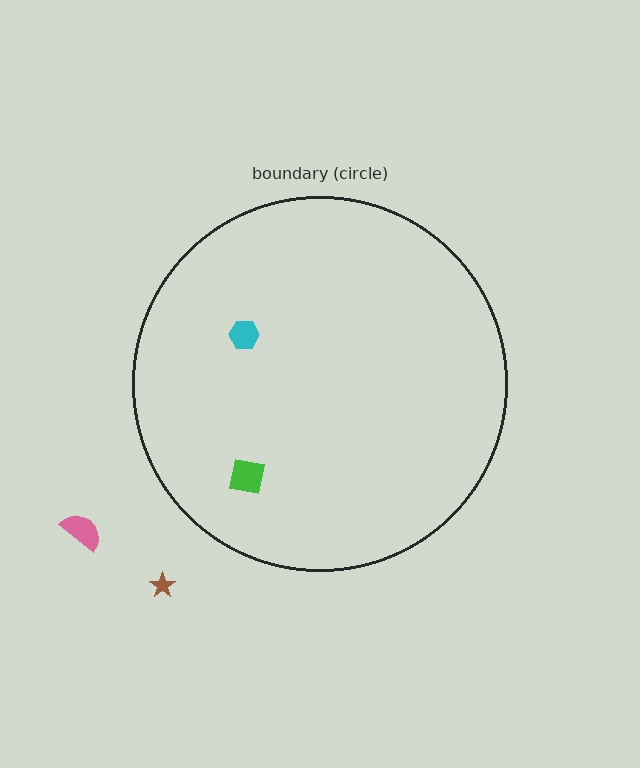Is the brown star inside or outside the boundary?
Outside.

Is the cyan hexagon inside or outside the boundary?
Inside.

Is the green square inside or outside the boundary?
Inside.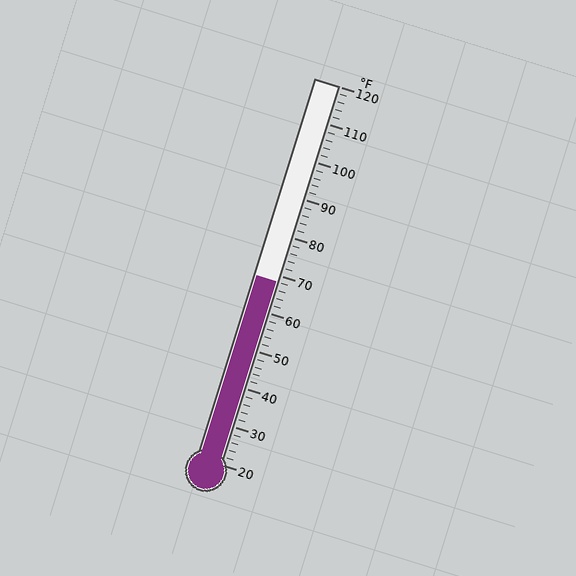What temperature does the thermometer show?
The thermometer shows approximately 68°F.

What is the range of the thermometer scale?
The thermometer scale ranges from 20°F to 120°F.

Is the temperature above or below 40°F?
The temperature is above 40°F.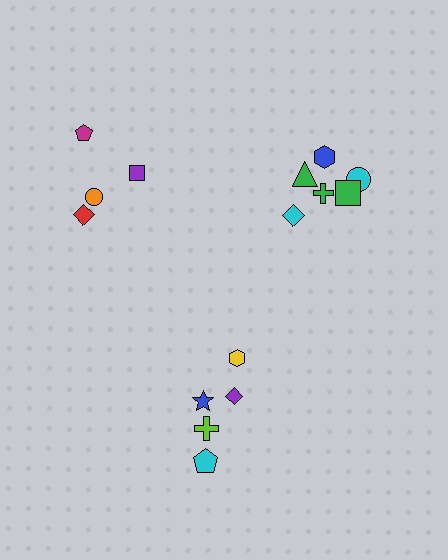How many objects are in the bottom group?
There are 5 objects.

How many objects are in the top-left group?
There are 4 objects.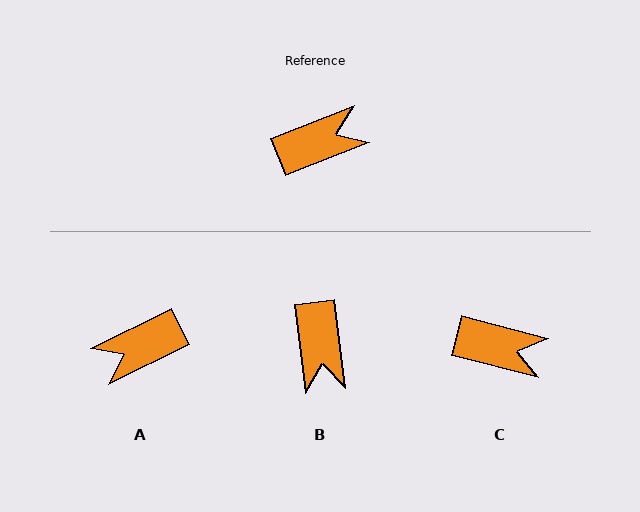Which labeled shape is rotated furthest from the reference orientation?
A, about 175 degrees away.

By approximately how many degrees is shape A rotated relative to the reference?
Approximately 175 degrees clockwise.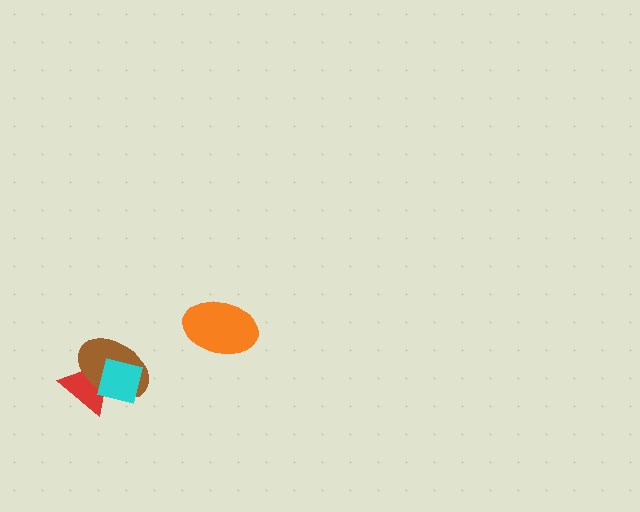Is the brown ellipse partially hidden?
Yes, it is partially covered by another shape.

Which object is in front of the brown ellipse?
The cyan square is in front of the brown ellipse.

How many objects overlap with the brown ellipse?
2 objects overlap with the brown ellipse.